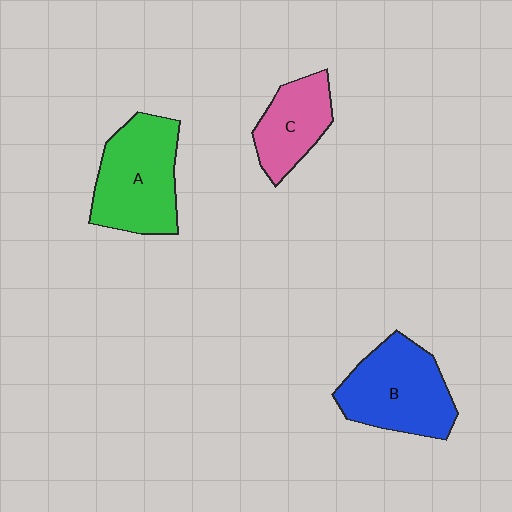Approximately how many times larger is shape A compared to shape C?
Approximately 1.6 times.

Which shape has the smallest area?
Shape C (pink).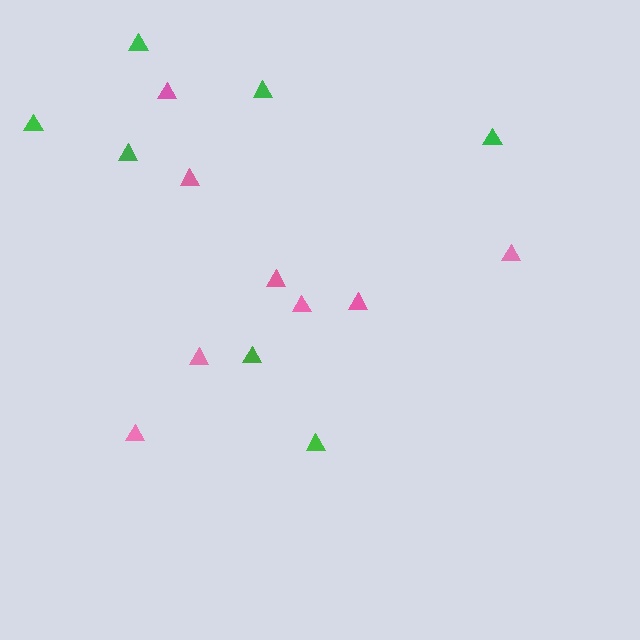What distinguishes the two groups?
There are 2 groups: one group of pink triangles (8) and one group of green triangles (7).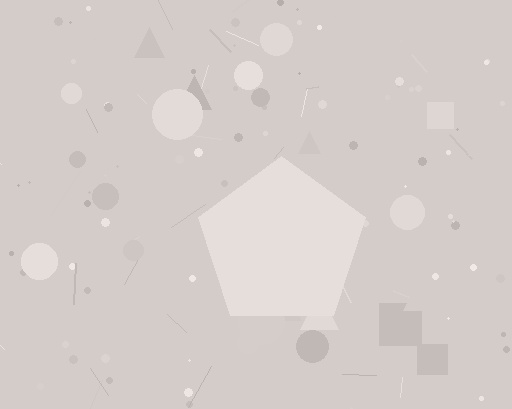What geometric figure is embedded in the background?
A pentagon is embedded in the background.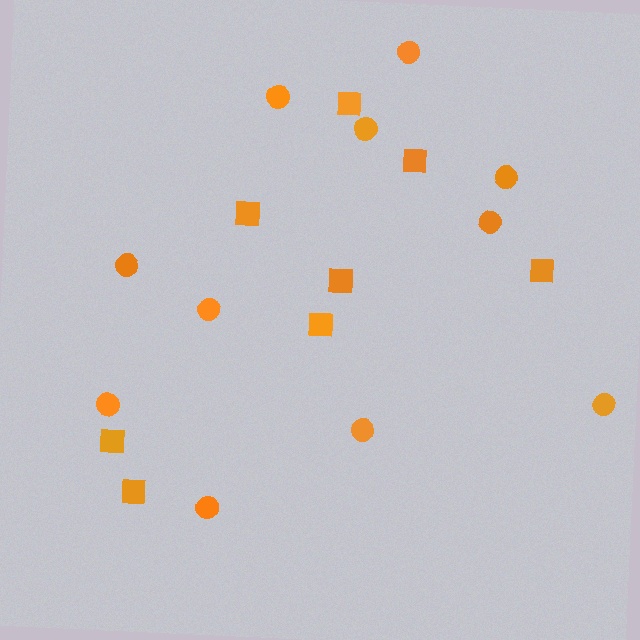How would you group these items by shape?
There are 2 groups: one group of circles (11) and one group of squares (8).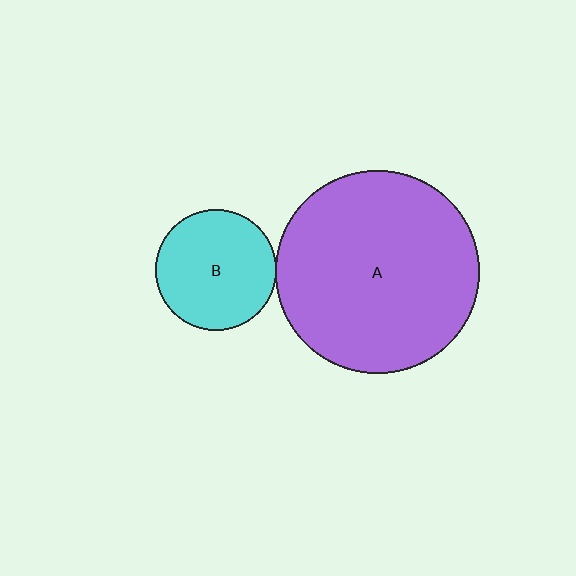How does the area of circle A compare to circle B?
Approximately 2.8 times.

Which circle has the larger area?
Circle A (purple).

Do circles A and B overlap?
Yes.